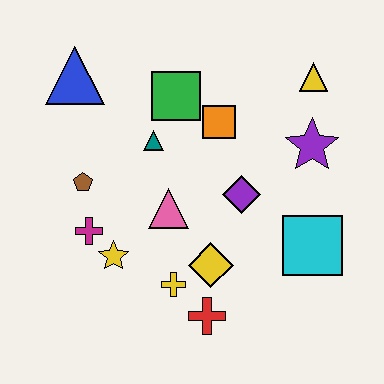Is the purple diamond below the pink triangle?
No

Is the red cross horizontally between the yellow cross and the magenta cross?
No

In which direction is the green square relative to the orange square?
The green square is to the left of the orange square.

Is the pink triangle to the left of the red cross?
Yes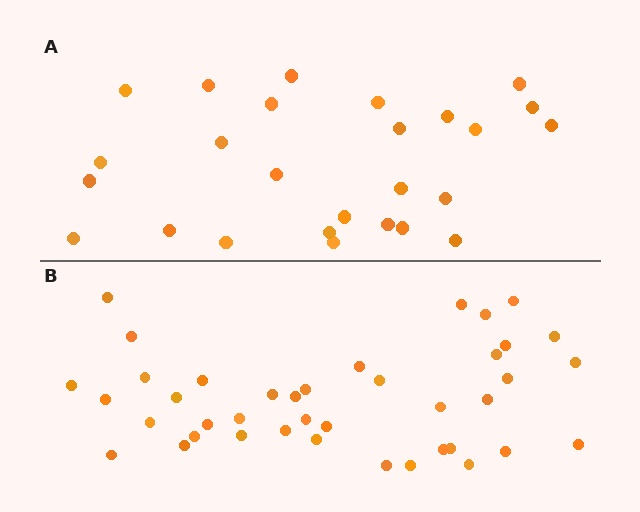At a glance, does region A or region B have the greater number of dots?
Region B (the bottom region) has more dots.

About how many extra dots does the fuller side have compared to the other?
Region B has approximately 15 more dots than region A.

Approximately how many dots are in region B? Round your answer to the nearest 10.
About 40 dots.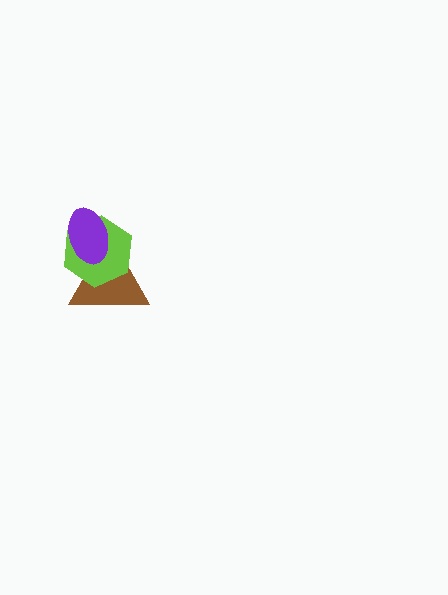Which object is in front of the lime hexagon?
The purple ellipse is in front of the lime hexagon.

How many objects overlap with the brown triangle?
2 objects overlap with the brown triangle.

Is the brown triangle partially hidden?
Yes, it is partially covered by another shape.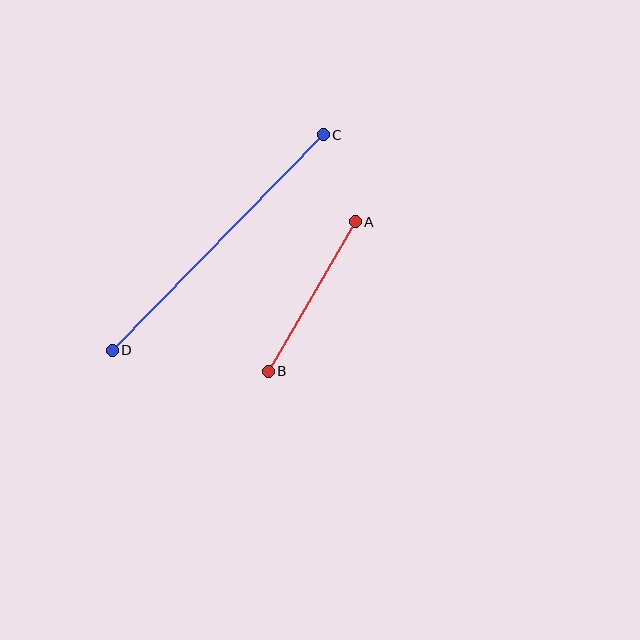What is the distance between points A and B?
The distance is approximately 173 pixels.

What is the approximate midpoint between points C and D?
The midpoint is at approximately (218, 243) pixels.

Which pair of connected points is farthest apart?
Points C and D are farthest apart.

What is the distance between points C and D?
The distance is approximately 301 pixels.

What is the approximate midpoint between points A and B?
The midpoint is at approximately (312, 297) pixels.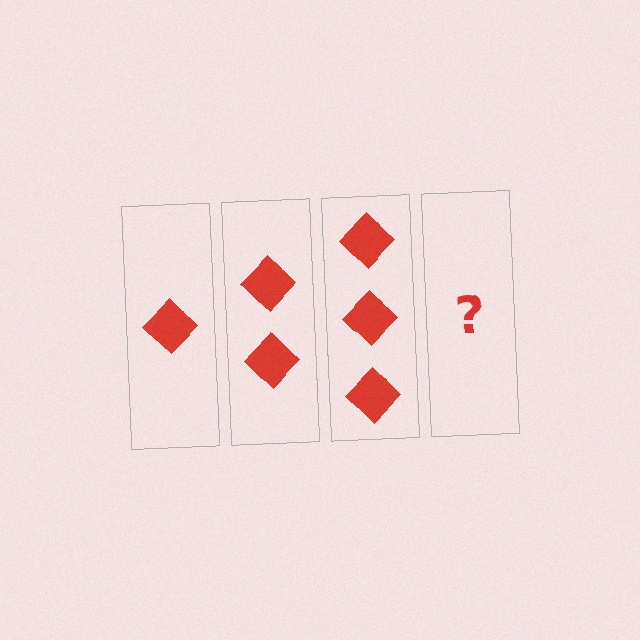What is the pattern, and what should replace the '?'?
The pattern is that each step adds one more diamond. The '?' should be 4 diamonds.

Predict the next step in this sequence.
The next step is 4 diamonds.